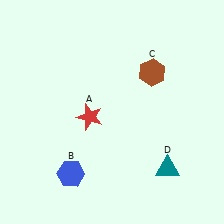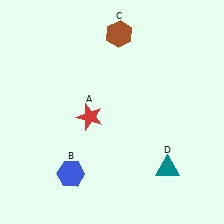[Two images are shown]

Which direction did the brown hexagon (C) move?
The brown hexagon (C) moved up.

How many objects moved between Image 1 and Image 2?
1 object moved between the two images.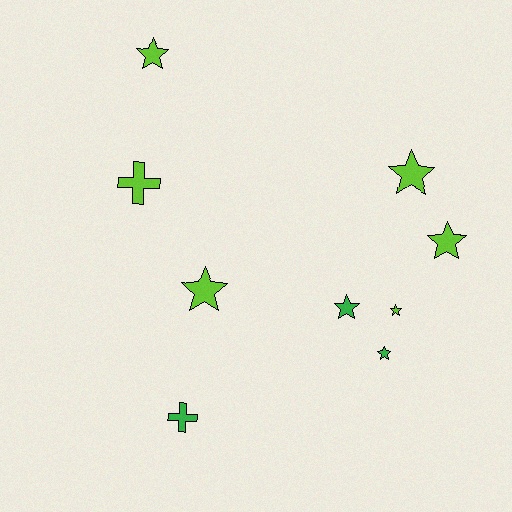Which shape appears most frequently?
Star, with 7 objects.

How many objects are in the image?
There are 9 objects.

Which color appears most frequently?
Lime, with 6 objects.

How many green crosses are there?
There is 1 green cross.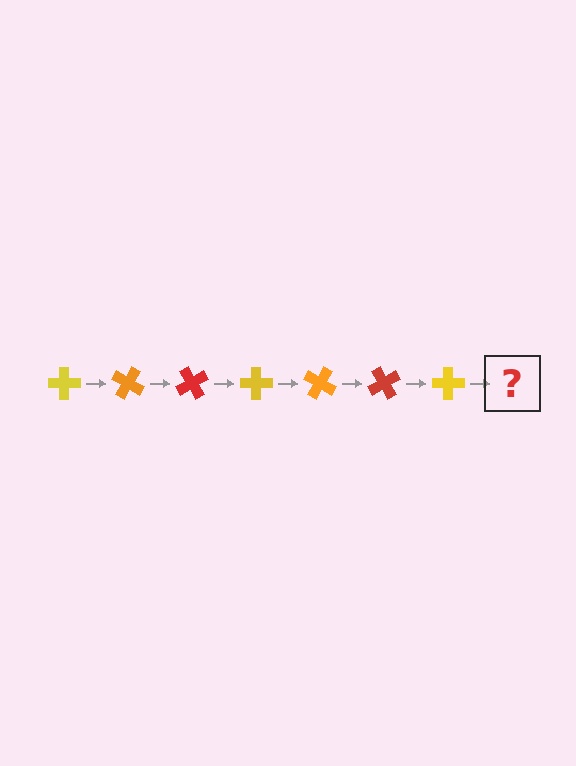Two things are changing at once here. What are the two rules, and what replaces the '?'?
The two rules are that it rotates 30 degrees each step and the color cycles through yellow, orange, and red. The '?' should be an orange cross, rotated 210 degrees from the start.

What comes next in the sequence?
The next element should be an orange cross, rotated 210 degrees from the start.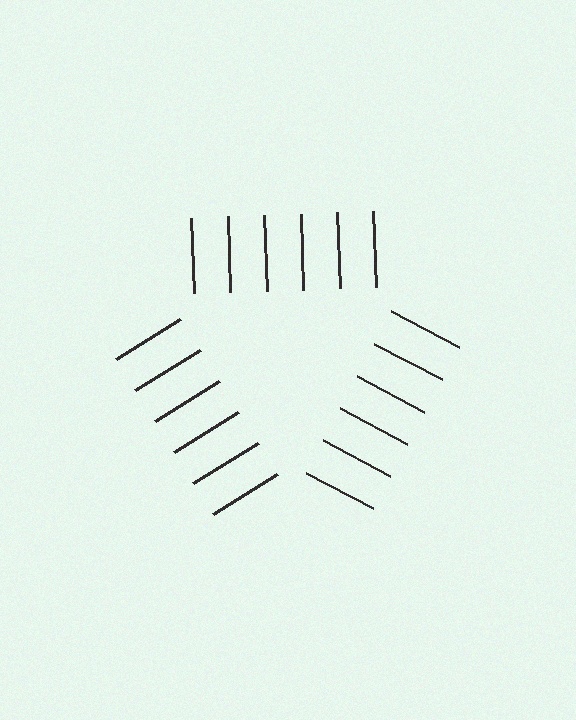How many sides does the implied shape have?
3 sides — the line-ends trace a triangle.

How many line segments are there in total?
18 — 6 along each of the 3 edges.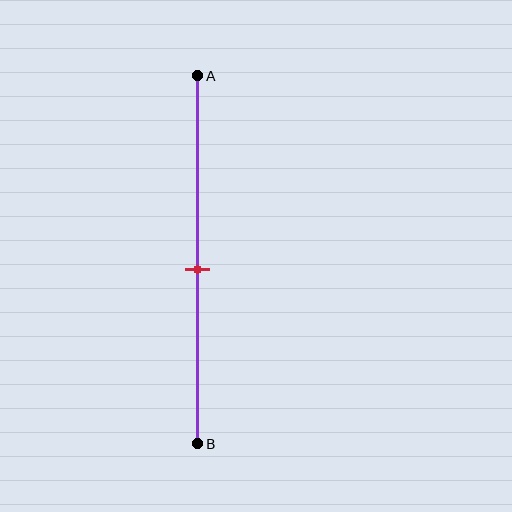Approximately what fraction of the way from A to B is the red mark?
The red mark is approximately 55% of the way from A to B.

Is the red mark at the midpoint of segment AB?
Yes, the mark is approximately at the midpoint.